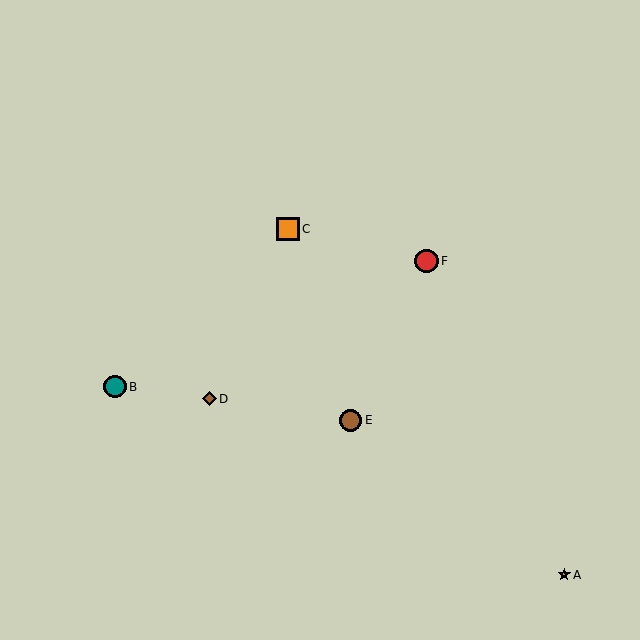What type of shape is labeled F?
Shape F is a red circle.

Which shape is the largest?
The red circle (labeled F) is the largest.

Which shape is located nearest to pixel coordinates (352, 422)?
The brown circle (labeled E) at (351, 420) is nearest to that location.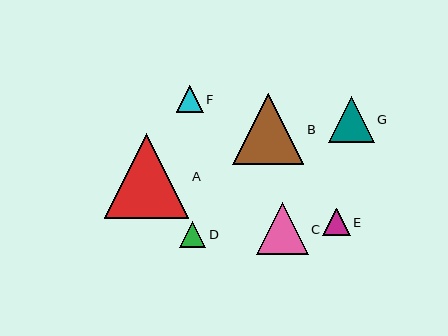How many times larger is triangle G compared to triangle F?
Triangle G is approximately 1.7 times the size of triangle F.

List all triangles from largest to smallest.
From largest to smallest: A, B, C, G, E, F, D.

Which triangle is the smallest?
Triangle D is the smallest with a size of approximately 26 pixels.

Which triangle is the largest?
Triangle A is the largest with a size of approximately 84 pixels.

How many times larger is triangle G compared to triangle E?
Triangle G is approximately 1.7 times the size of triangle E.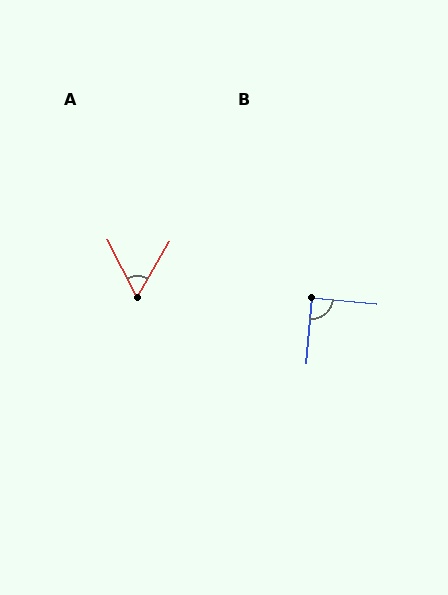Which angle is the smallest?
A, at approximately 58 degrees.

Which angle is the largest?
B, at approximately 90 degrees.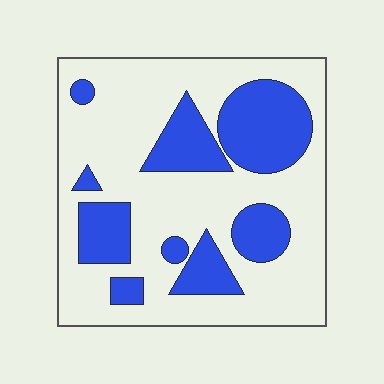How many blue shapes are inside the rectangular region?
9.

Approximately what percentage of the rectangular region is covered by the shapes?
Approximately 30%.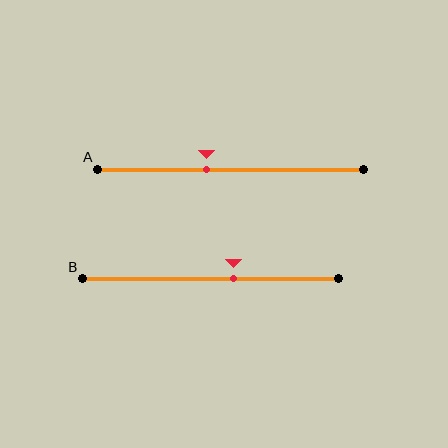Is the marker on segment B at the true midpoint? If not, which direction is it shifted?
No, the marker on segment B is shifted to the right by about 9% of the segment length.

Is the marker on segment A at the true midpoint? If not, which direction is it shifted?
No, the marker on segment A is shifted to the left by about 9% of the segment length.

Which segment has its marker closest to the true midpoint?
Segment B has its marker closest to the true midpoint.